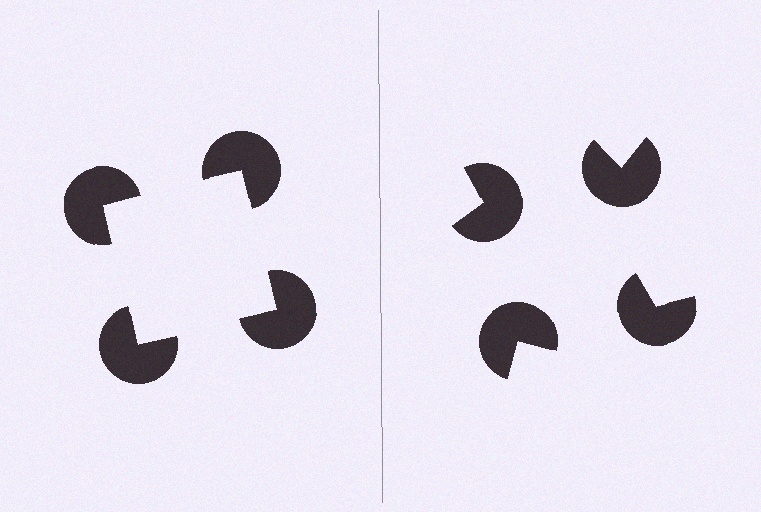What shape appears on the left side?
An illusory square.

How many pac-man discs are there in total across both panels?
8 — 4 on each side.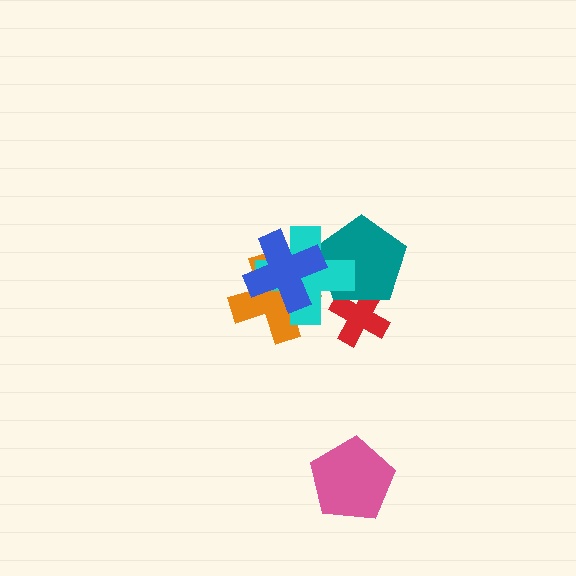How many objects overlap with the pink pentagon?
0 objects overlap with the pink pentagon.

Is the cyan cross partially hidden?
Yes, it is partially covered by another shape.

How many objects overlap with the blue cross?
3 objects overlap with the blue cross.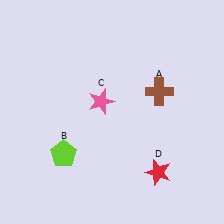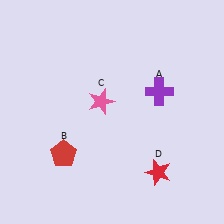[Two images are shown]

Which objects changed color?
A changed from brown to purple. B changed from lime to red.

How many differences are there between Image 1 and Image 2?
There are 2 differences between the two images.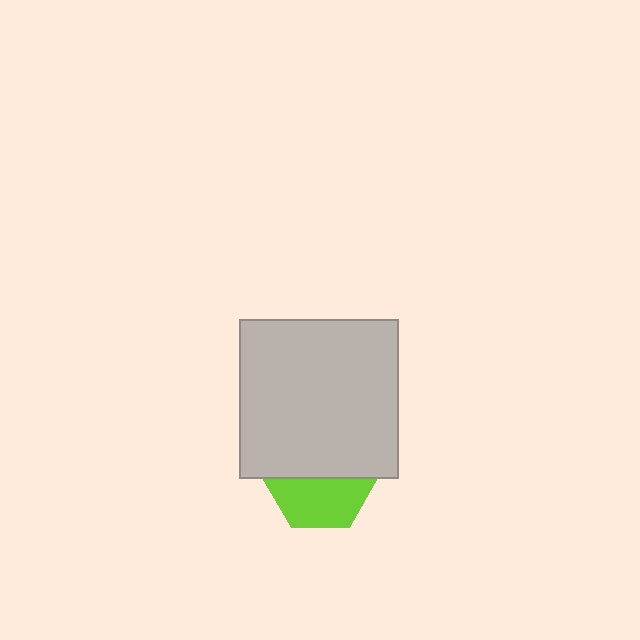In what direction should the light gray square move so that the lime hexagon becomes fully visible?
The light gray square should move up. That is the shortest direction to clear the overlap and leave the lime hexagon fully visible.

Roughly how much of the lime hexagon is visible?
About half of it is visible (roughly 46%).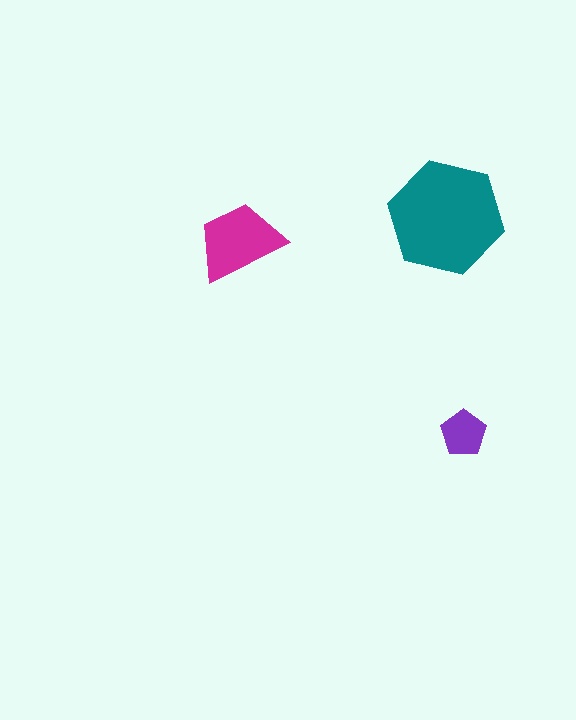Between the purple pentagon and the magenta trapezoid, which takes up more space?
The magenta trapezoid.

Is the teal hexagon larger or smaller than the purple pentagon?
Larger.